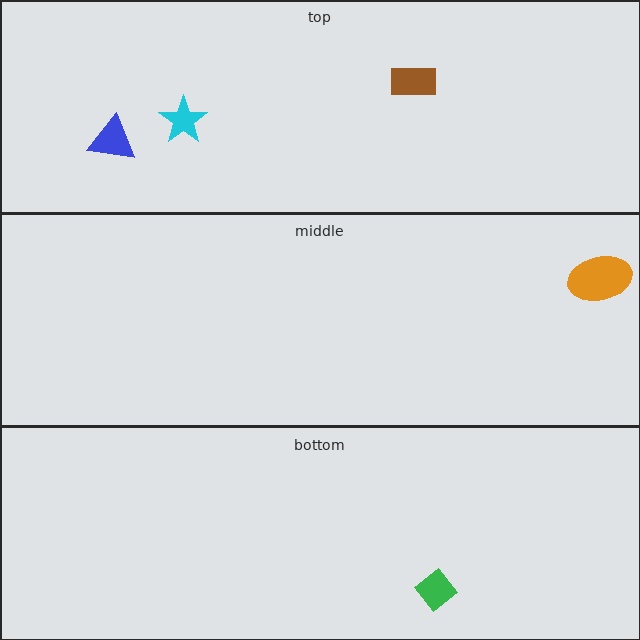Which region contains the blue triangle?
The top region.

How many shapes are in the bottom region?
1.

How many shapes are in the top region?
3.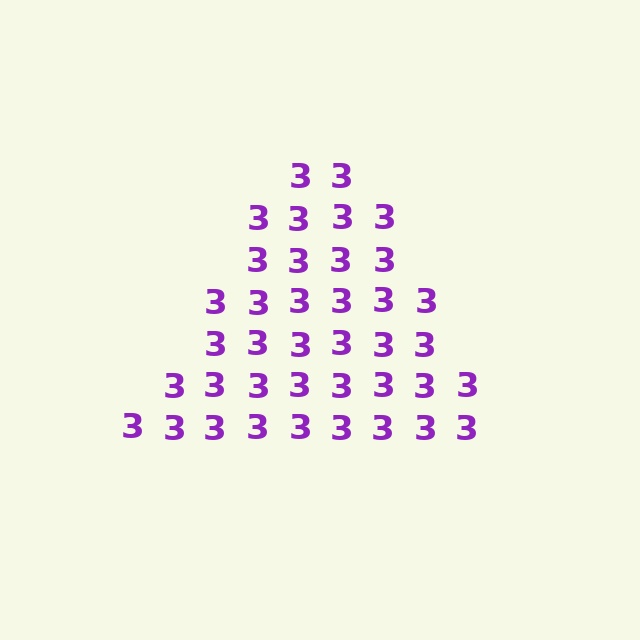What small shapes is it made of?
It is made of small digit 3's.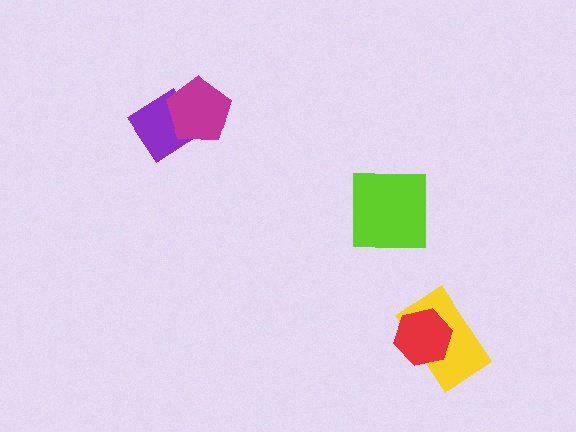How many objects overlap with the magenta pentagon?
1 object overlaps with the magenta pentagon.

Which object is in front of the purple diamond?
The magenta pentagon is in front of the purple diamond.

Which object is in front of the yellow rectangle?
The red hexagon is in front of the yellow rectangle.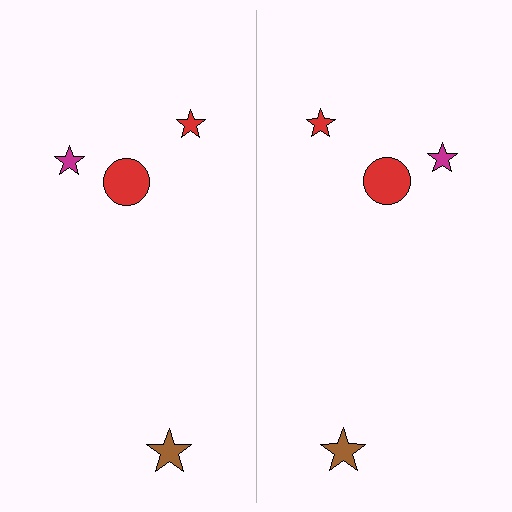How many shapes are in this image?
There are 8 shapes in this image.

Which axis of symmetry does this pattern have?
The pattern has a vertical axis of symmetry running through the center of the image.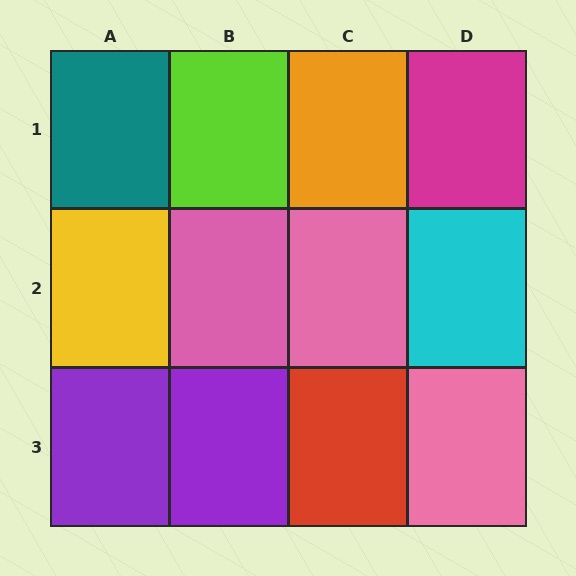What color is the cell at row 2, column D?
Cyan.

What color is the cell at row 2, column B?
Pink.